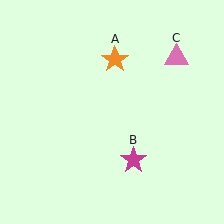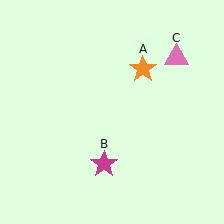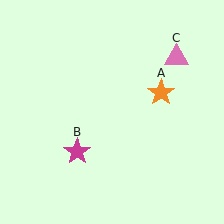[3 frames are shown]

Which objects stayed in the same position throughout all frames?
Pink triangle (object C) remained stationary.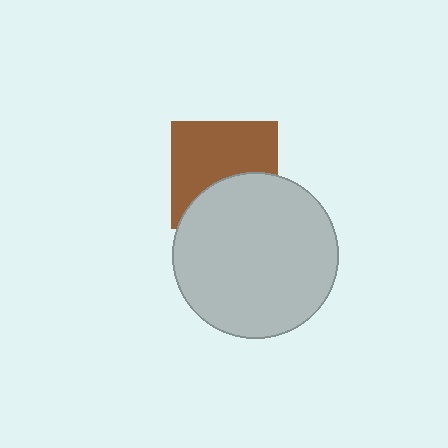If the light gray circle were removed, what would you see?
You would see the complete brown square.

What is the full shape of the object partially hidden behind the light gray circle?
The partially hidden object is a brown square.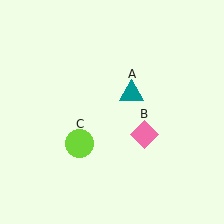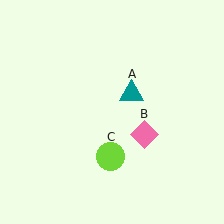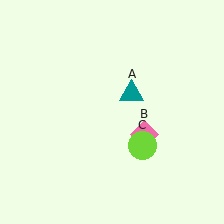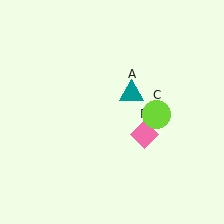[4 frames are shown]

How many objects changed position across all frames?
1 object changed position: lime circle (object C).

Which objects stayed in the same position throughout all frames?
Teal triangle (object A) and pink diamond (object B) remained stationary.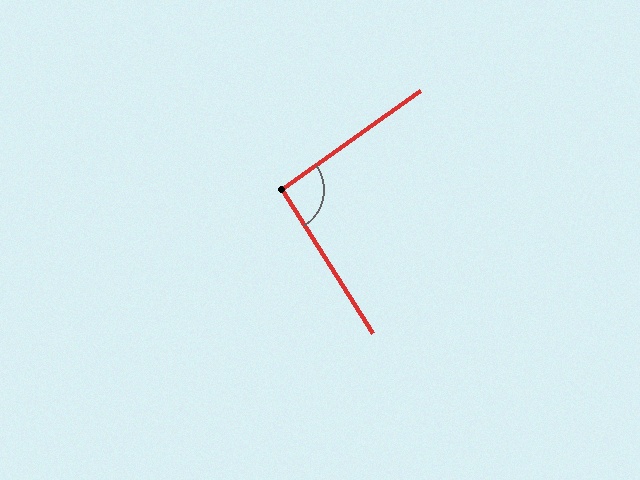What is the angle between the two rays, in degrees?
Approximately 93 degrees.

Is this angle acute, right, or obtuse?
It is approximately a right angle.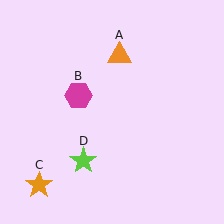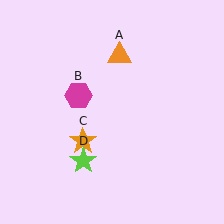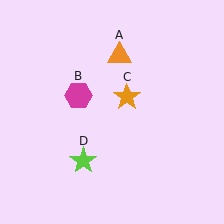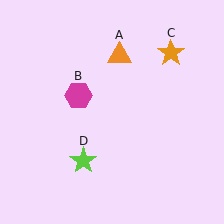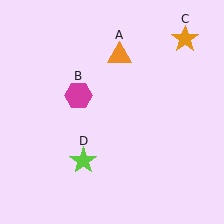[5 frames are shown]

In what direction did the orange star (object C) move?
The orange star (object C) moved up and to the right.